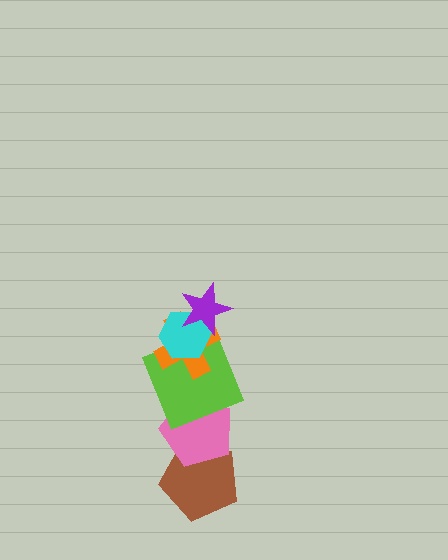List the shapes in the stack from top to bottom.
From top to bottom: the purple star, the cyan hexagon, the orange cross, the lime square, the pink pentagon, the brown pentagon.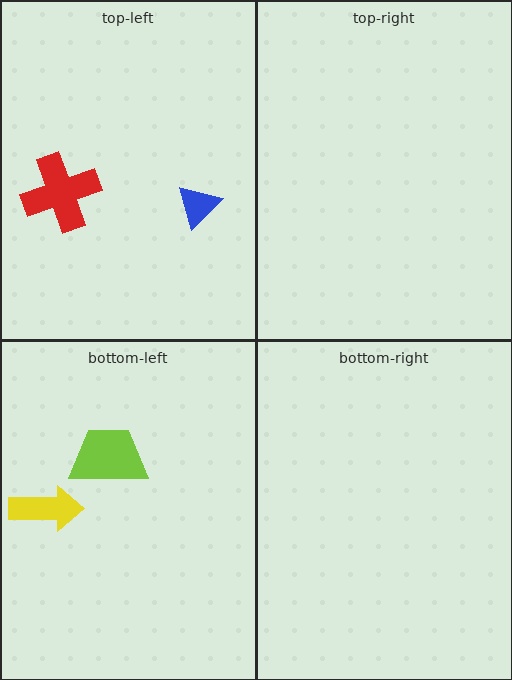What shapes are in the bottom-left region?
The yellow arrow, the lime trapezoid.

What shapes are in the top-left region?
The blue triangle, the red cross.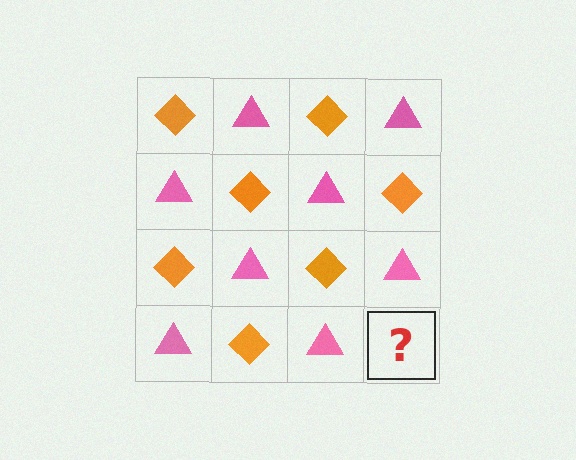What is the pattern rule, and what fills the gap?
The rule is that it alternates orange diamond and pink triangle in a checkerboard pattern. The gap should be filled with an orange diamond.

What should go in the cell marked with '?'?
The missing cell should contain an orange diamond.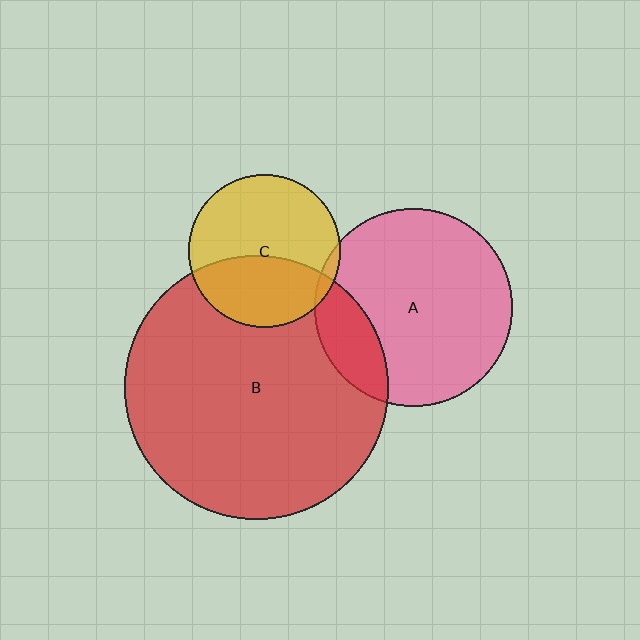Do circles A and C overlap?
Yes.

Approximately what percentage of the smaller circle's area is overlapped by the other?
Approximately 5%.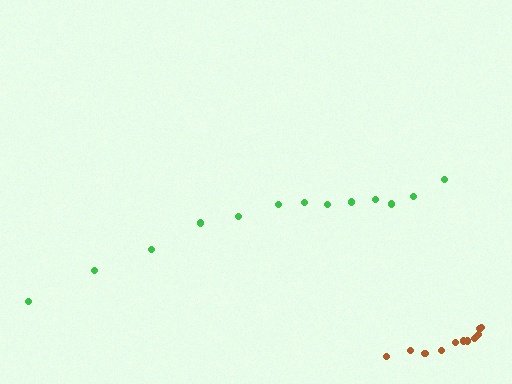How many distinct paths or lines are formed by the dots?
There are 2 distinct paths.